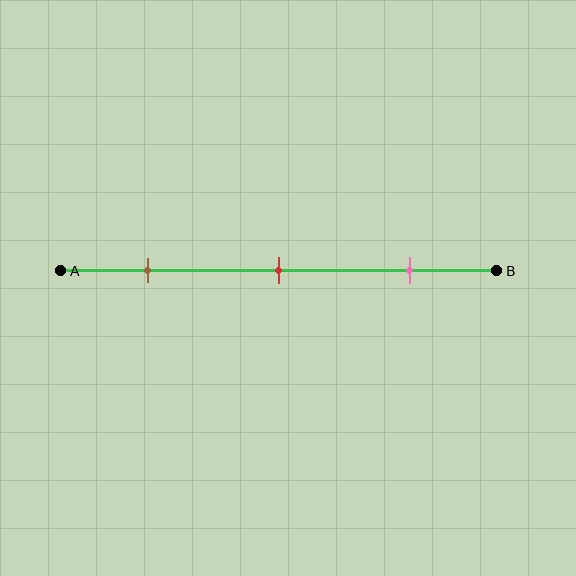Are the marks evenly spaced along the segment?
Yes, the marks are approximately evenly spaced.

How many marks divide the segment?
There are 3 marks dividing the segment.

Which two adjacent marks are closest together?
The brown and red marks are the closest adjacent pair.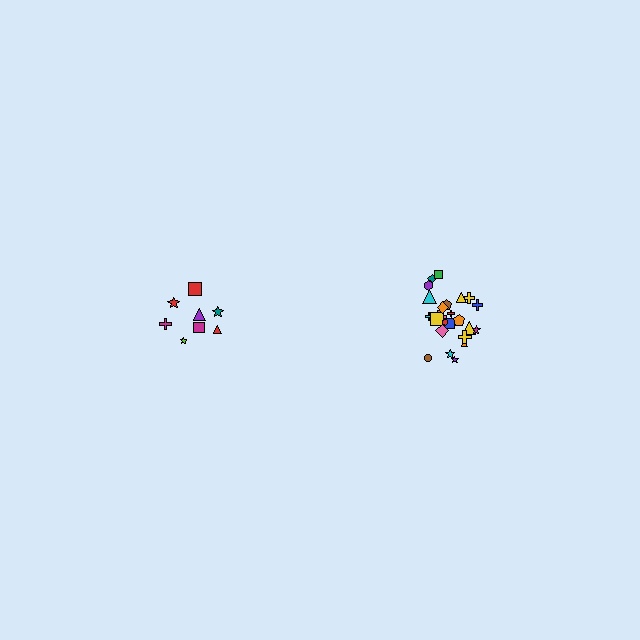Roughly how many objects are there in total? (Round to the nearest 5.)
Roughly 35 objects in total.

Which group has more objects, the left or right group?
The right group.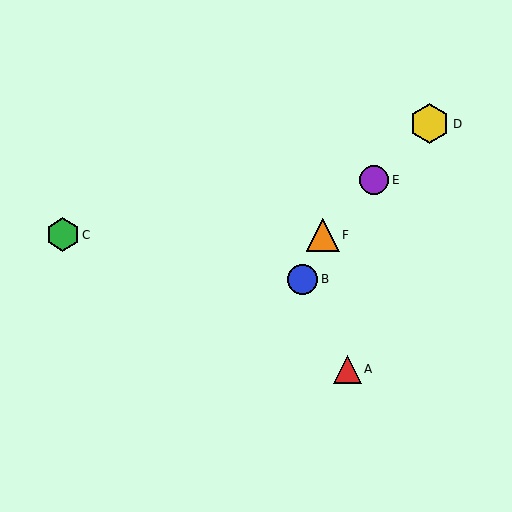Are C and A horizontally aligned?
No, C is at y≈235 and A is at y≈369.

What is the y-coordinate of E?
Object E is at y≈180.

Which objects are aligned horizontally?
Objects C, F are aligned horizontally.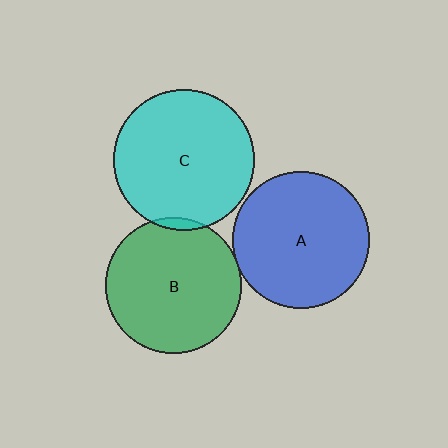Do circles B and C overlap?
Yes.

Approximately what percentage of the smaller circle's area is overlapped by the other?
Approximately 5%.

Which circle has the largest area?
Circle C (cyan).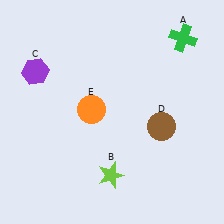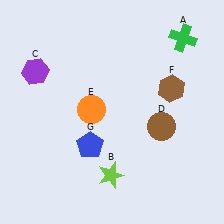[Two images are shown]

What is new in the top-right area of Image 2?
A brown hexagon (F) was added in the top-right area of Image 2.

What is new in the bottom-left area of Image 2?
A blue pentagon (G) was added in the bottom-left area of Image 2.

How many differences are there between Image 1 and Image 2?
There are 2 differences between the two images.